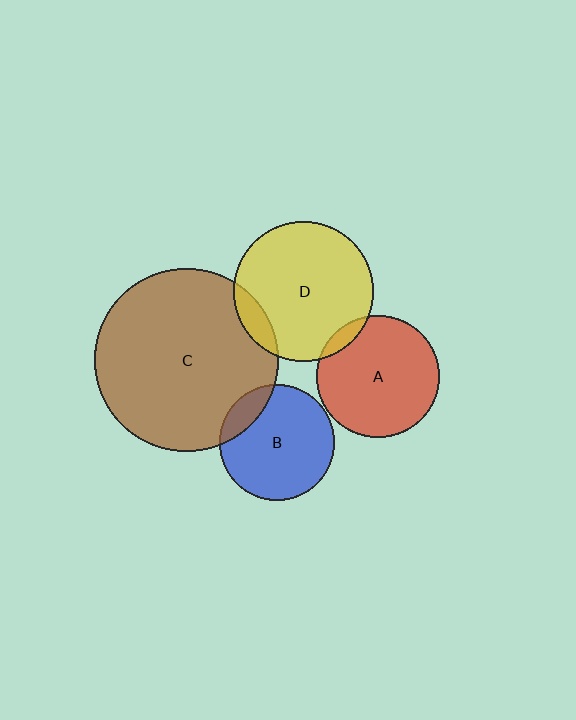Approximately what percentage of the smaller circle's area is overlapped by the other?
Approximately 10%.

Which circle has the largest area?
Circle C (brown).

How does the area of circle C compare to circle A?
Approximately 2.3 times.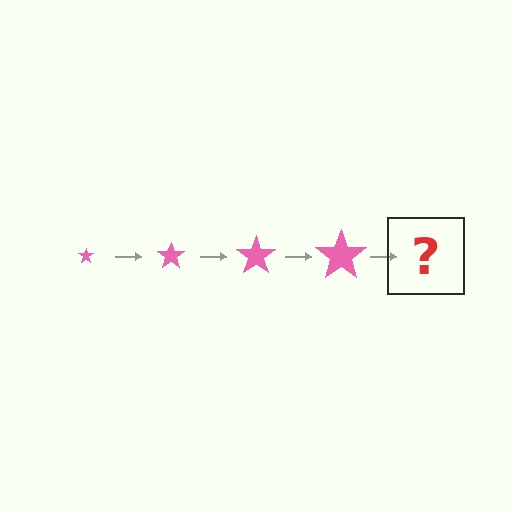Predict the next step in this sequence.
The next step is a pink star, larger than the previous one.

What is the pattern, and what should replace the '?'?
The pattern is that the star gets progressively larger each step. The '?' should be a pink star, larger than the previous one.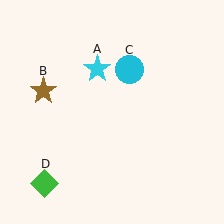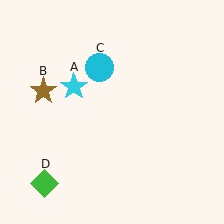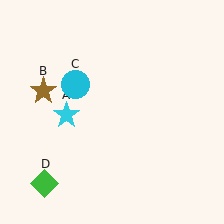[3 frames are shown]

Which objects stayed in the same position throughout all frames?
Brown star (object B) and green diamond (object D) remained stationary.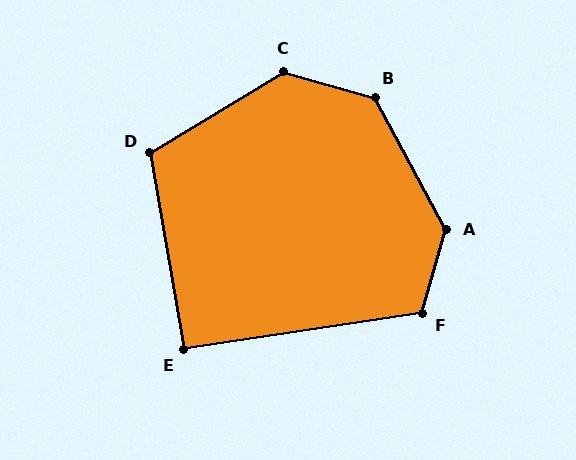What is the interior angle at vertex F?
Approximately 114 degrees (obtuse).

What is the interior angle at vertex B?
Approximately 134 degrees (obtuse).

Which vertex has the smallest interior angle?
E, at approximately 91 degrees.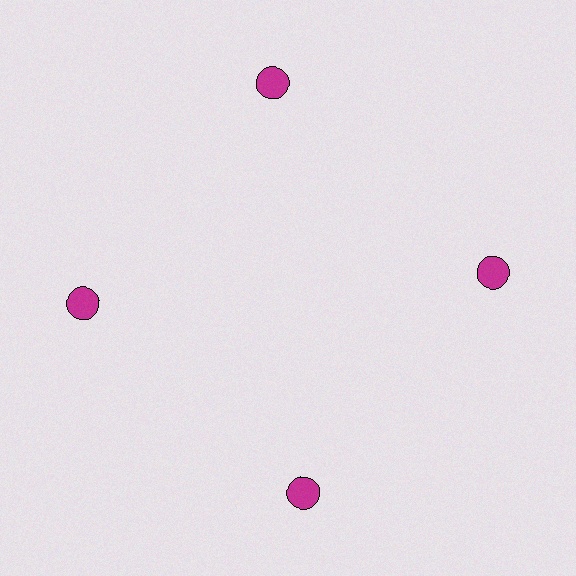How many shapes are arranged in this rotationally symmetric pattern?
There are 4 shapes, arranged in 4 groups of 1.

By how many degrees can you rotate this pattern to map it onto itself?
The pattern maps onto itself every 90 degrees of rotation.